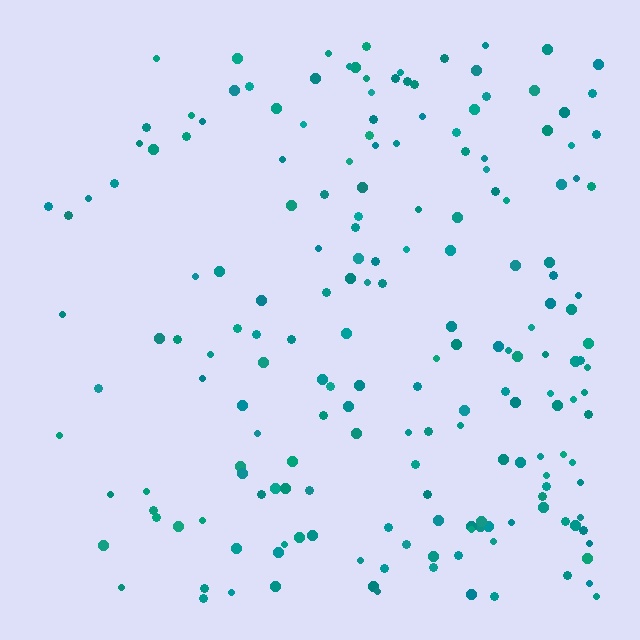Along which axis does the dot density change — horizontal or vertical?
Horizontal.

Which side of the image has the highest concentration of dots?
The right.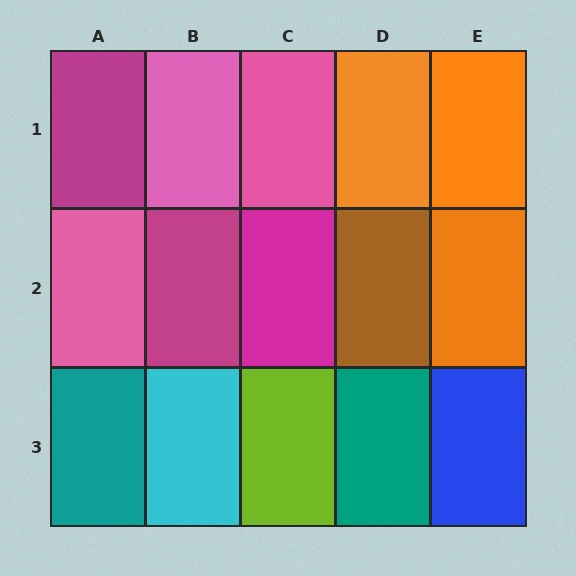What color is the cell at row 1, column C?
Pink.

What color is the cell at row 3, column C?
Lime.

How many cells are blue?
1 cell is blue.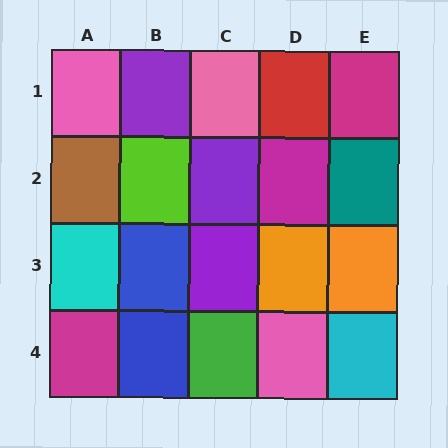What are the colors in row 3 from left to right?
Cyan, blue, purple, orange, orange.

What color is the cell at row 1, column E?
Magenta.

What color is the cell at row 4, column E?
Cyan.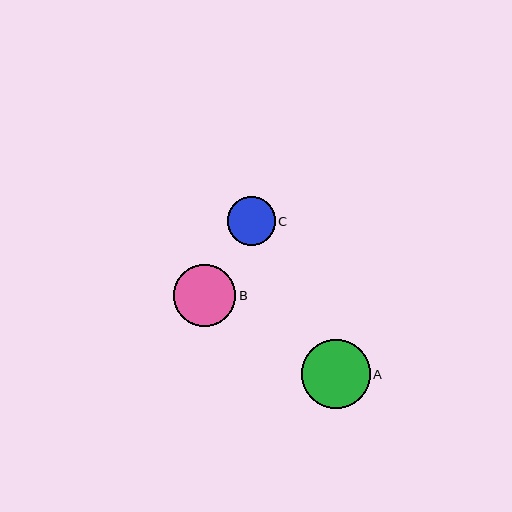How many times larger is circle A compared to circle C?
Circle A is approximately 1.4 times the size of circle C.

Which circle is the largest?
Circle A is the largest with a size of approximately 69 pixels.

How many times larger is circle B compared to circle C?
Circle B is approximately 1.3 times the size of circle C.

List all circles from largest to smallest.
From largest to smallest: A, B, C.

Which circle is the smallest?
Circle C is the smallest with a size of approximately 48 pixels.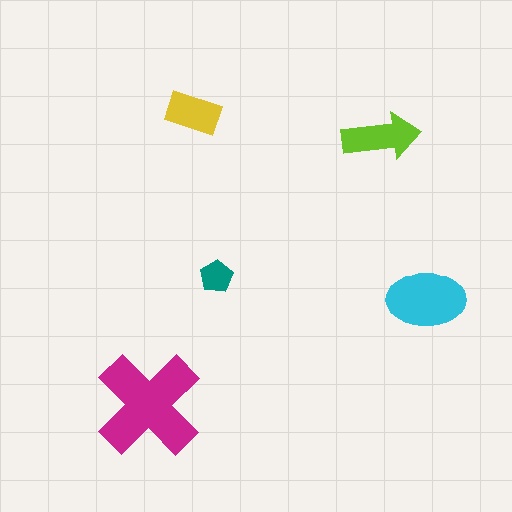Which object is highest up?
The yellow rectangle is topmost.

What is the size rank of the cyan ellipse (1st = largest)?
2nd.